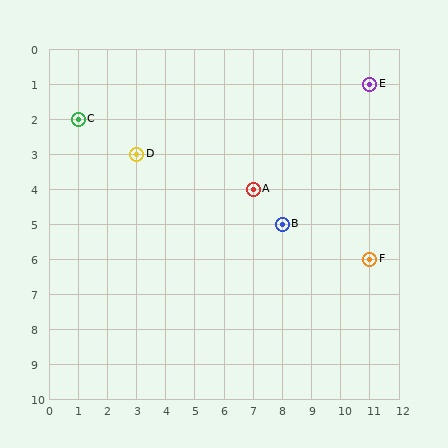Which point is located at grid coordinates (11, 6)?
Point F is at (11, 6).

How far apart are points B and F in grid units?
Points B and F are 3 columns and 1 row apart (about 3.2 grid units diagonally).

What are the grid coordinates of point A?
Point A is at grid coordinates (7, 4).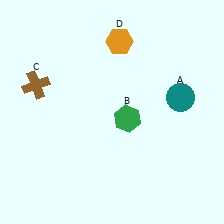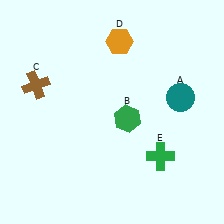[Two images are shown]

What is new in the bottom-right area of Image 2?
A green cross (E) was added in the bottom-right area of Image 2.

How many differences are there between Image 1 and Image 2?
There is 1 difference between the two images.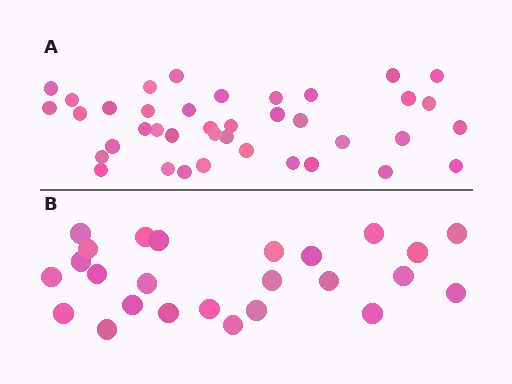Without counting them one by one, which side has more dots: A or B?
Region A (the top region) has more dots.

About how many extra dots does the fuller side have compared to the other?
Region A has approximately 15 more dots than region B.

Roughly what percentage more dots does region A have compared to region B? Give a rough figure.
About 55% more.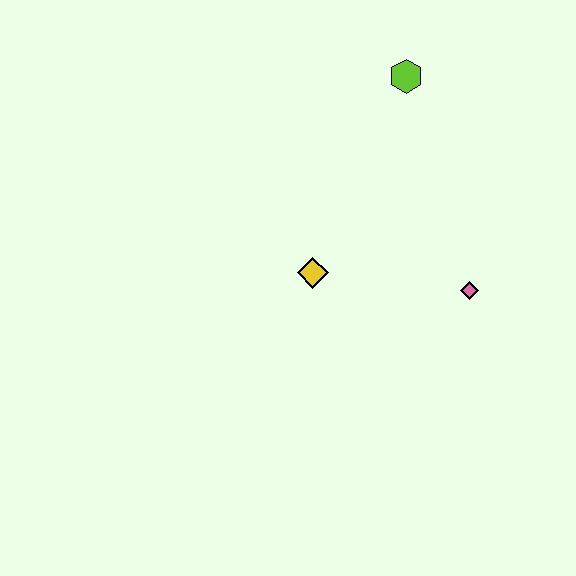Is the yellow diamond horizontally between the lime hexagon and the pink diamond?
No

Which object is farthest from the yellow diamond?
The lime hexagon is farthest from the yellow diamond.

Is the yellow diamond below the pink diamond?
No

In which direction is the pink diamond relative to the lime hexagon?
The pink diamond is below the lime hexagon.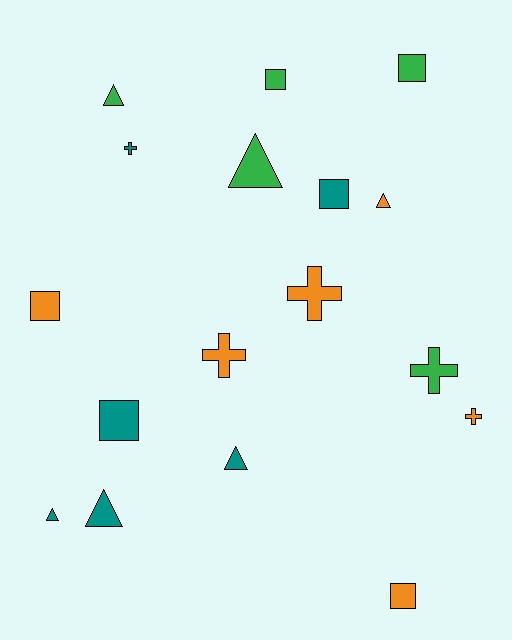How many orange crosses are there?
There are 3 orange crosses.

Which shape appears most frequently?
Triangle, with 6 objects.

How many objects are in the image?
There are 17 objects.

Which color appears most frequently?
Teal, with 6 objects.